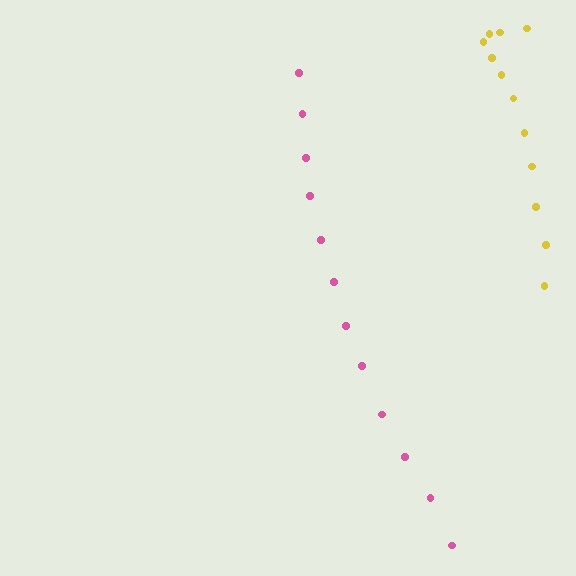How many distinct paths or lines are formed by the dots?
There are 2 distinct paths.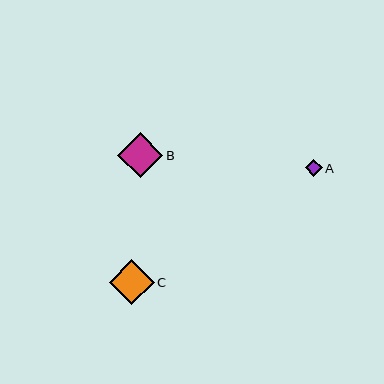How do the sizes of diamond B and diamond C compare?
Diamond B and diamond C are approximately the same size.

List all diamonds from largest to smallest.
From largest to smallest: B, C, A.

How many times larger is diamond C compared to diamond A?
Diamond C is approximately 2.7 times the size of diamond A.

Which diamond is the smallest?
Diamond A is the smallest with a size of approximately 17 pixels.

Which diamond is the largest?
Diamond B is the largest with a size of approximately 45 pixels.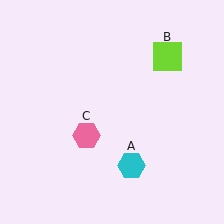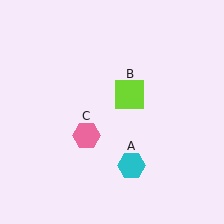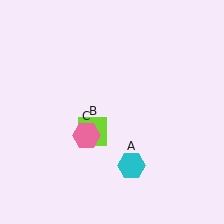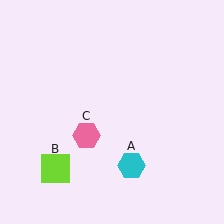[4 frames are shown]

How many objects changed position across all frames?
1 object changed position: lime square (object B).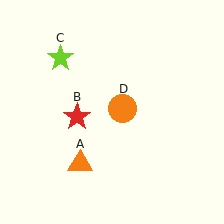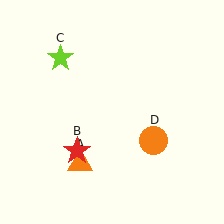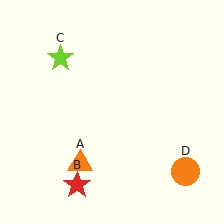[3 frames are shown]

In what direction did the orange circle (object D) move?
The orange circle (object D) moved down and to the right.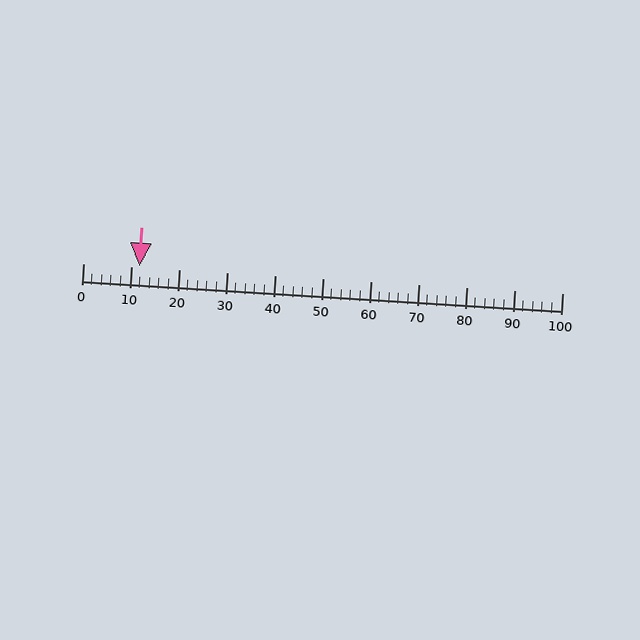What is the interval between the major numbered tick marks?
The major tick marks are spaced 10 units apart.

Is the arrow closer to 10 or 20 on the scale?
The arrow is closer to 10.